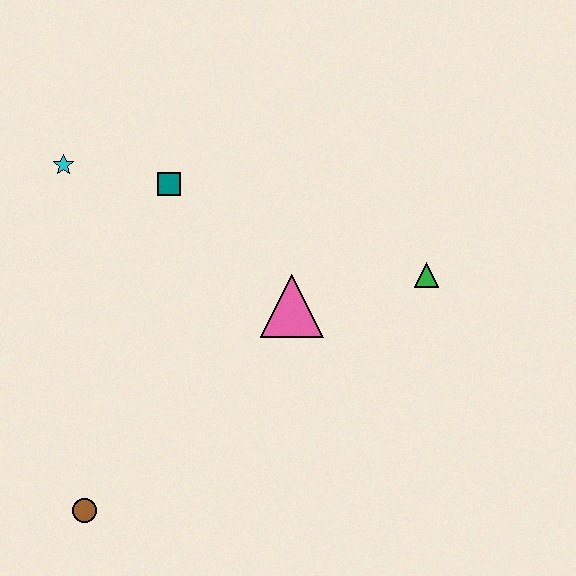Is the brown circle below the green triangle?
Yes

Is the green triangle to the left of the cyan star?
No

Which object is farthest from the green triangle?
The brown circle is farthest from the green triangle.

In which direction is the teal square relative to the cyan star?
The teal square is to the right of the cyan star.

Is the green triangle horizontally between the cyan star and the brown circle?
No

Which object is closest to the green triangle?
The pink triangle is closest to the green triangle.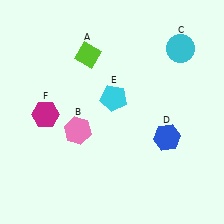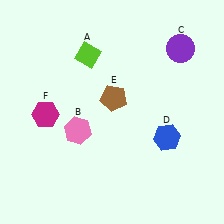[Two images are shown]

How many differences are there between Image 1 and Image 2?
There are 2 differences between the two images.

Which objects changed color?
C changed from cyan to purple. E changed from cyan to brown.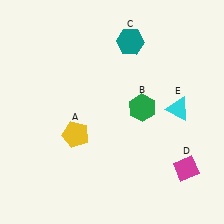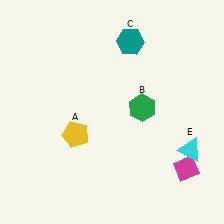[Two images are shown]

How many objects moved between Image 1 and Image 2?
1 object moved between the two images.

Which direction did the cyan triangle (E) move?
The cyan triangle (E) moved down.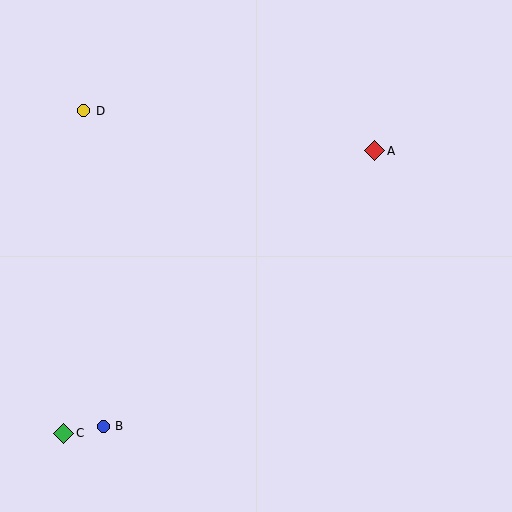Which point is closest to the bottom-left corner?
Point C is closest to the bottom-left corner.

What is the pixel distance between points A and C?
The distance between A and C is 420 pixels.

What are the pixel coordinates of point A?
Point A is at (375, 151).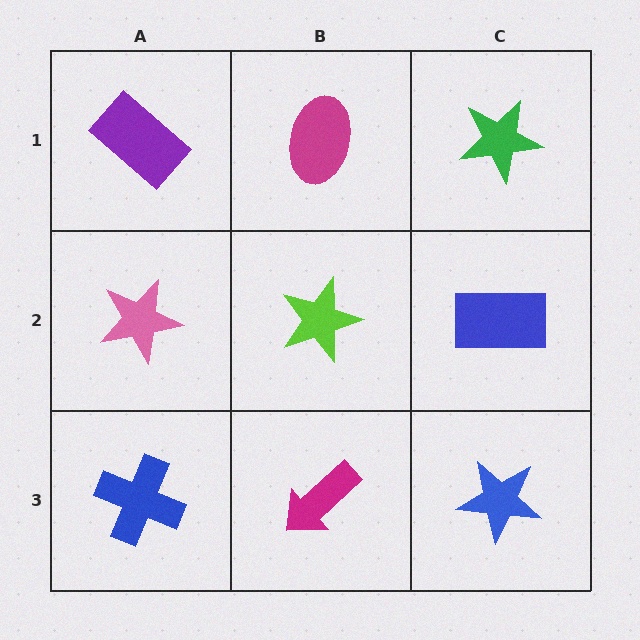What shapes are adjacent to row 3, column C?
A blue rectangle (row 2, column C), a magenta arrow (row 3, column B).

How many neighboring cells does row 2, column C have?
3.